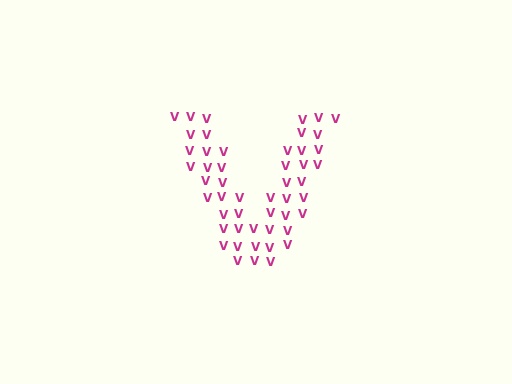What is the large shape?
The large shape is the letter V.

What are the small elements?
The small elements are letter V's.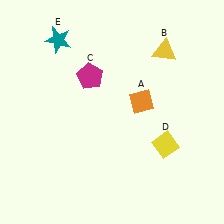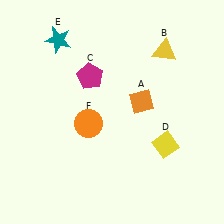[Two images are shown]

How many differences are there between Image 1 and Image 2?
There is 1 difference between the two images.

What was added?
An orange circle (F) was added in Image 2.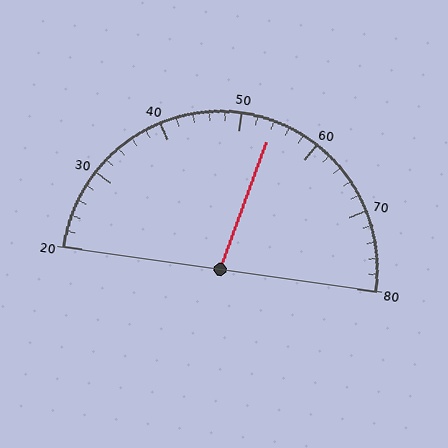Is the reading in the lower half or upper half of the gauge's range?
The reading is in the upper half of the range (20 to 80).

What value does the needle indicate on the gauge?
The needle indicates approximately 54.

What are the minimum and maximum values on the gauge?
The gauge ranges from 20 to 80.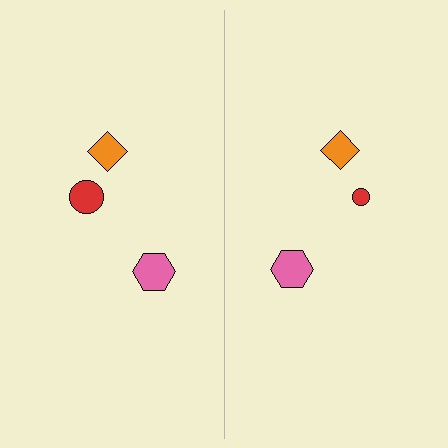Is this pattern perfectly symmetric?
No, the pattern is not perfectly symmetric. The red circle on the right side has a different size than its mirror counterpart.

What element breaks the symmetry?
The red circle on the right side has a different size than its mirror counterpart.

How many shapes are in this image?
There are 6 shapes in this image.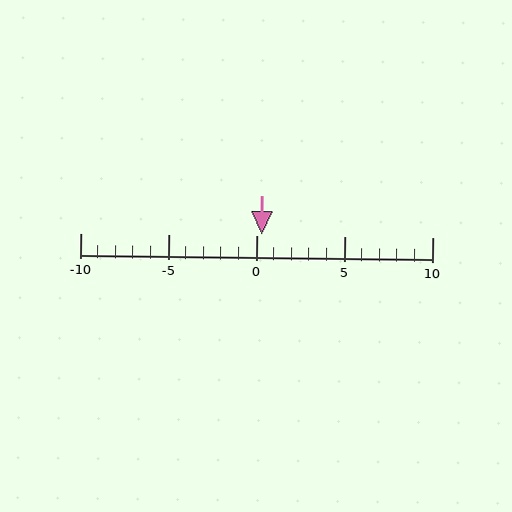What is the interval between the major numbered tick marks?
The major tick marks are spaced 5 units apart.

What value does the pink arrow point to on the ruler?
The pink arrow points to approximately 0.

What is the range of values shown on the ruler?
The ruler shows values from -10 to 10.